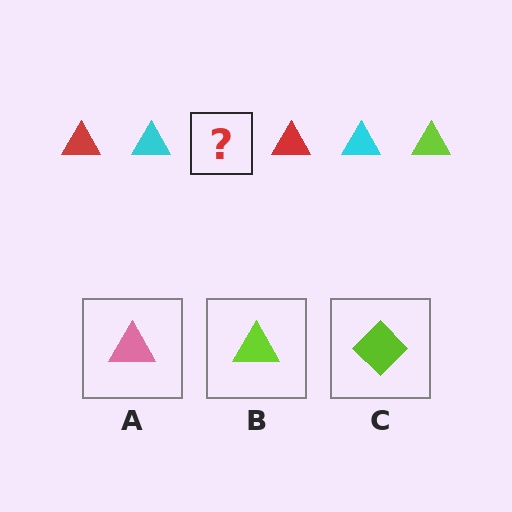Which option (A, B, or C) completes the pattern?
B.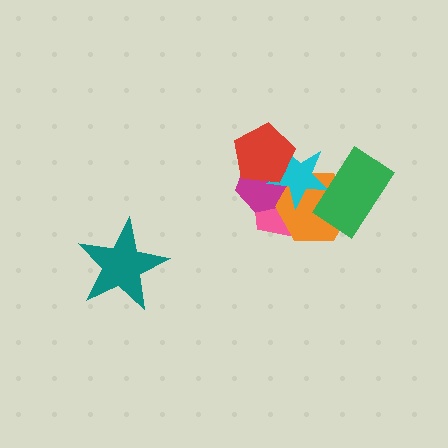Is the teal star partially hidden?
No, no other shape covers it.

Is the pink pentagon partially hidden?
Yes, it is partially covered by another shape.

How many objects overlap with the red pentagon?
3 objects overlap with the red pentagon.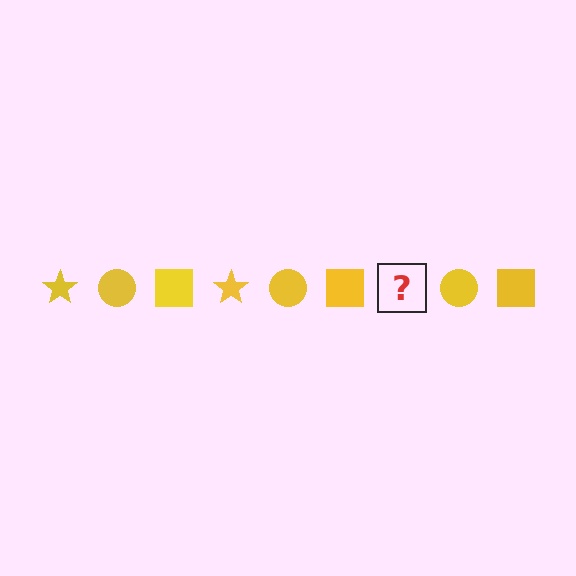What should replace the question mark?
The question mark should be replaced with a yellow star.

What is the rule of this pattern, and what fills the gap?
The rule is that the pattern cycles through star, circle, square shapes in yellow. The gap should be filled with a yellow star.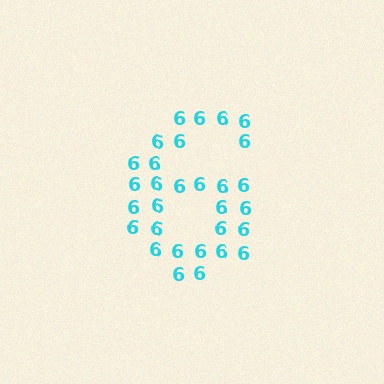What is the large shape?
The large shape is the digit 6.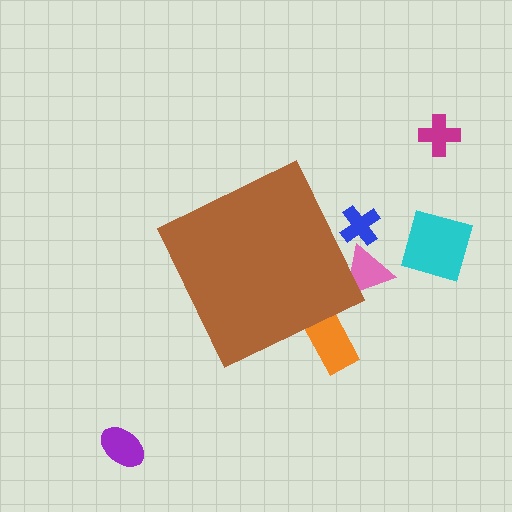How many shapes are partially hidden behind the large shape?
3 shapes are partially hidden.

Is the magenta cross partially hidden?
No, the magenta cross is fully visible.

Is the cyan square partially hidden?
No, the cyan square is fully visible.